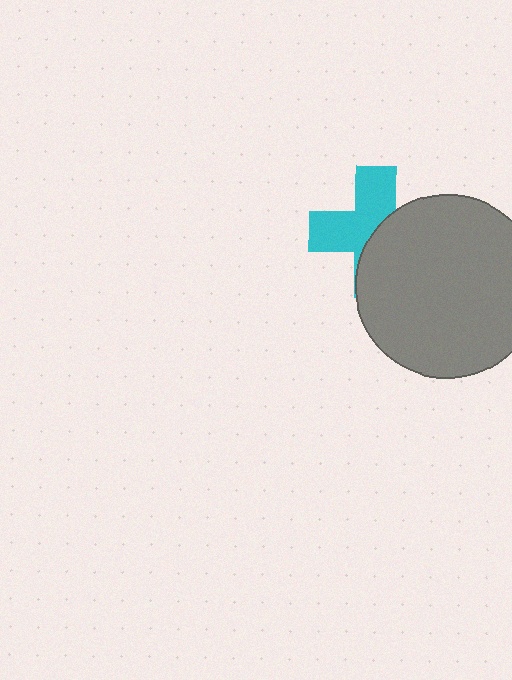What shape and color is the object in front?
The object in front is a gray circle.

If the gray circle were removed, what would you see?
You would see the complete cyan cross.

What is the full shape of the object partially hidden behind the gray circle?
The partially hidden object is a cyan cross.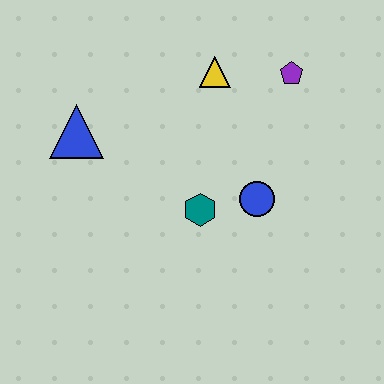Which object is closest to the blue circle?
The teal hexagon is closest to the blue circle.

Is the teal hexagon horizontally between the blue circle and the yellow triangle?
No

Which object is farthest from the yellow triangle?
The blue triangle is farthest from the yellow triangle.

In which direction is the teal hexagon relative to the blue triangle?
The teal hexagon is to the right of the blue triangle.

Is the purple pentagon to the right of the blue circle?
Yes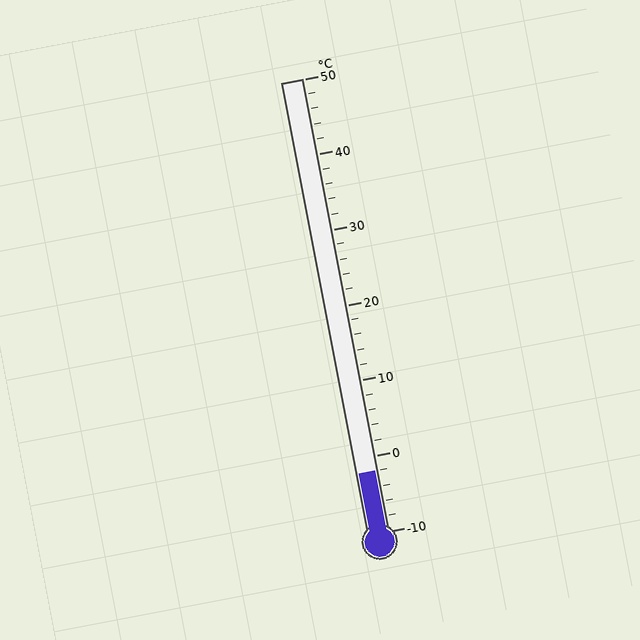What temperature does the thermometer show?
The thermometer shows approximately -2°C.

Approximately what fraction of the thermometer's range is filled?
The thermometer is filled to approximately 15% of its range.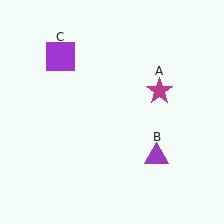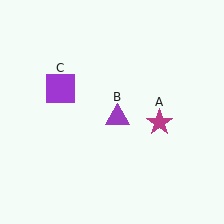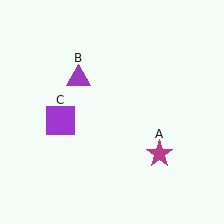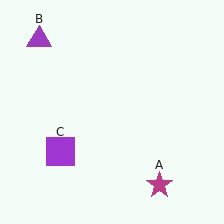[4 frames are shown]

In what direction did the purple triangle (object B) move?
The purple triangle (object B) moved up and to the left.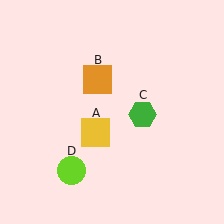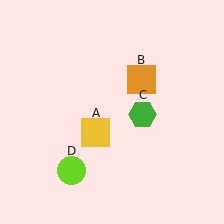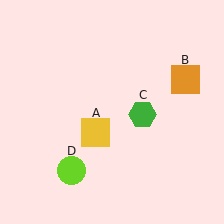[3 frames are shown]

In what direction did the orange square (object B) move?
The orange square (object B) moved right.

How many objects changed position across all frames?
1 object changed position: orange square (object B).